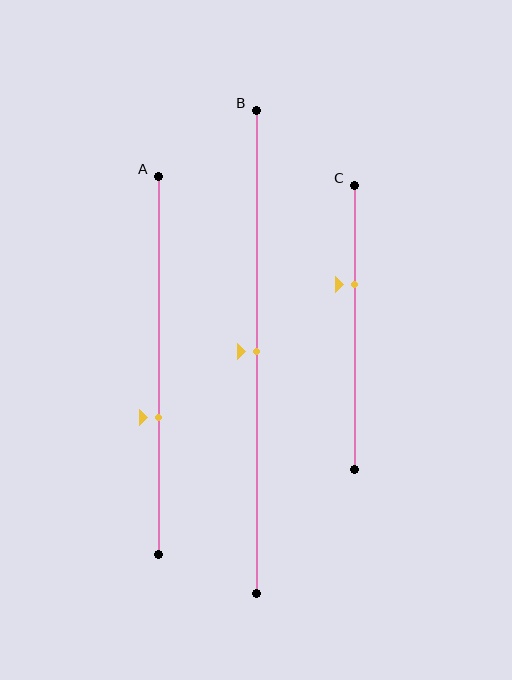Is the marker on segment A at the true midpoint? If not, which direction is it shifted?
No, the marker on segment A is shifted downward by about 14% of the segment length.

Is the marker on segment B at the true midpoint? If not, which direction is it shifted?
Yes, the marker on segment B is at the true midpoint.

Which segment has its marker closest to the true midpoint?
Segment B has its marker closest to the true midpoint.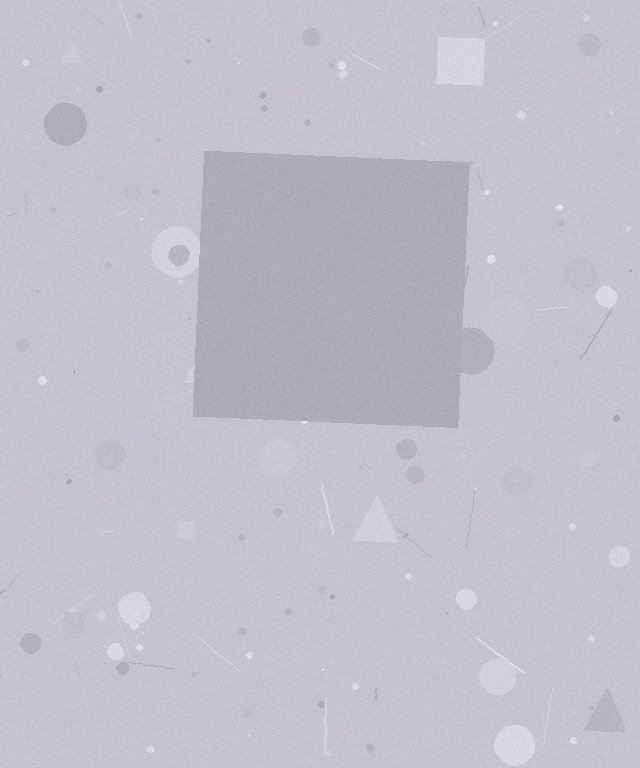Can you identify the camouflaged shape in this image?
The camouflaged shape is a square.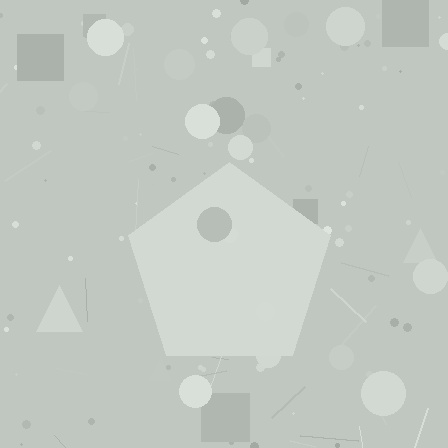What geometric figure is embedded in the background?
A pentagon is embedded in the background.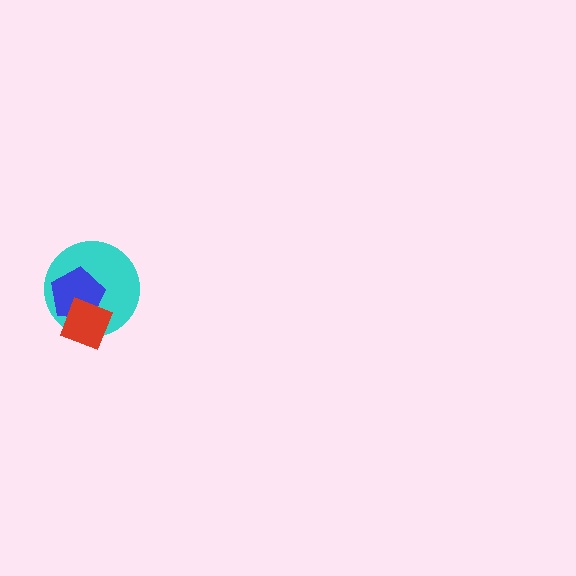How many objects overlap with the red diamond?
2 objects overlap with the red diamond.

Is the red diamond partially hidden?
No, no other shape covers it.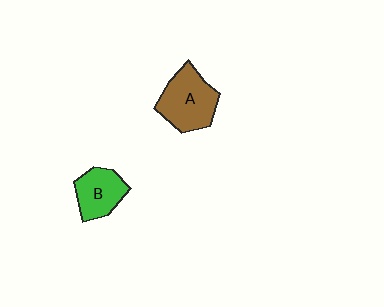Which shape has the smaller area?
Shape B (green).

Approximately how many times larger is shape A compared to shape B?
Approximately 1.4 times.